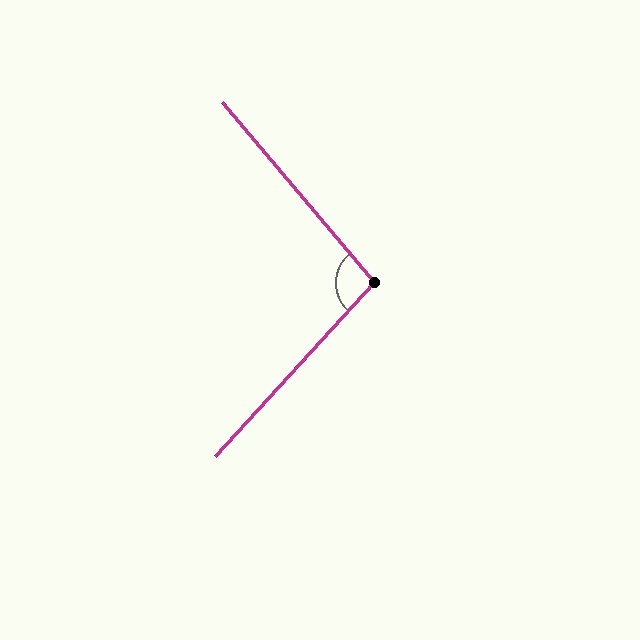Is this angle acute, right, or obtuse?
It is obtuse.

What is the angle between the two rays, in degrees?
Approximately 97 degrees.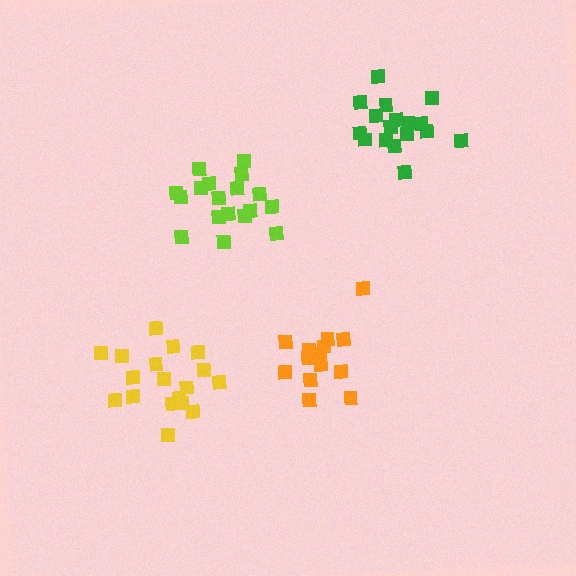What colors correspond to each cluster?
The clusters are colored: yellow, lime, green, orange.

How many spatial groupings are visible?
There are 4 spatial groupings.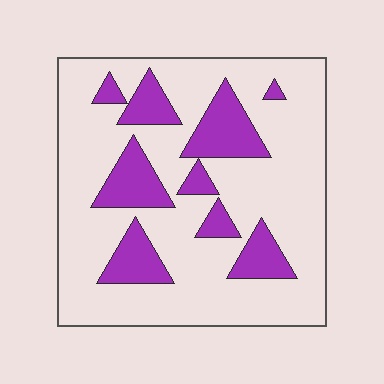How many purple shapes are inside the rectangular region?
9.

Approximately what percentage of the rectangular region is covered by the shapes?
Approximately 25%.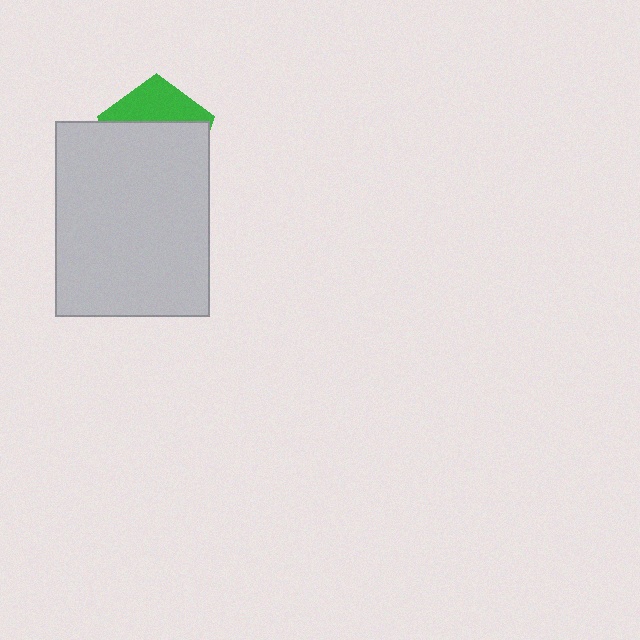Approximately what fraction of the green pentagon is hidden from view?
Roughly 65% of the green pentagon is hidden behind the light gray rectangle.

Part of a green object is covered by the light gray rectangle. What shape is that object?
It is a pentagon.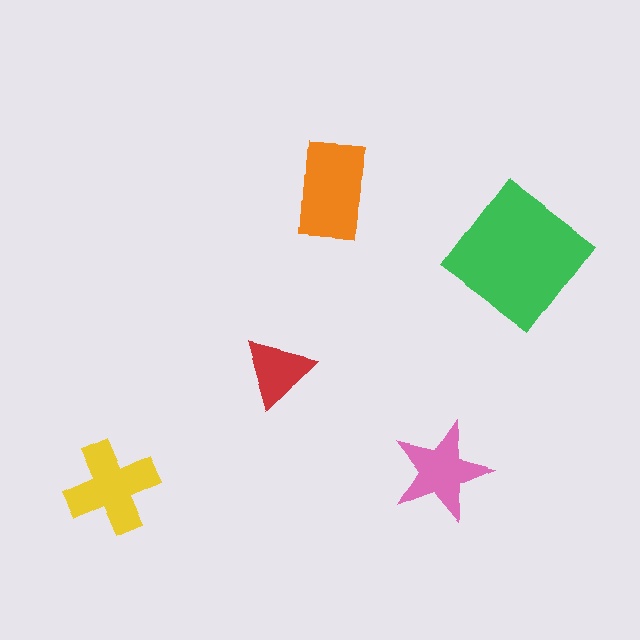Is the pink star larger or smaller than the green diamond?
Smaller.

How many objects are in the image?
There are 5 objects in the image.